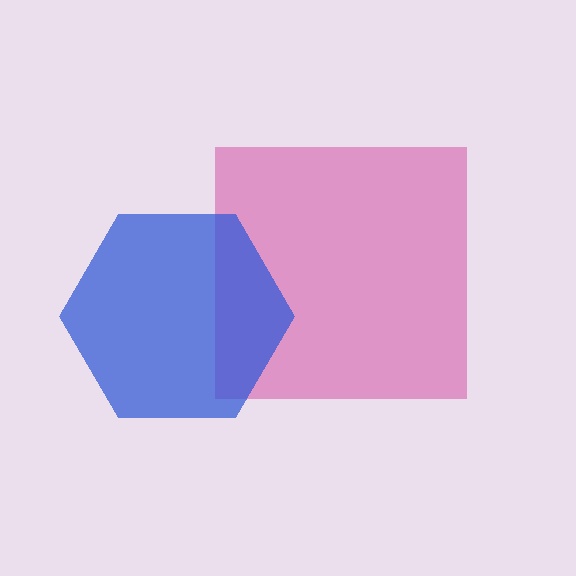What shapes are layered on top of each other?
The layered shapes are: a magenta square, a blue hexagon.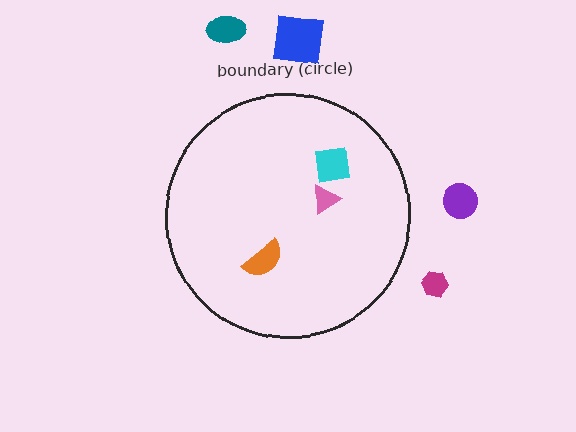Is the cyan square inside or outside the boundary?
Inside.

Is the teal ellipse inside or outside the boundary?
Outside.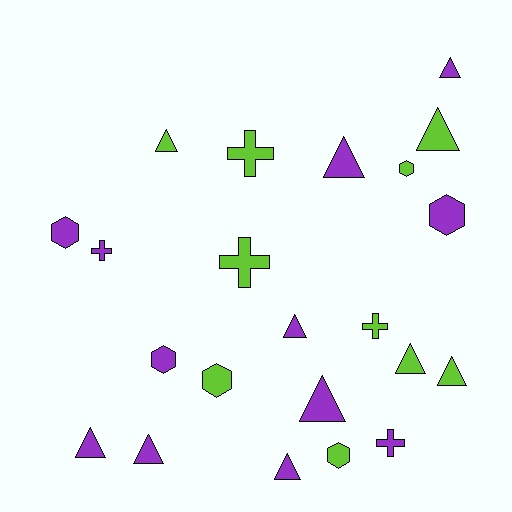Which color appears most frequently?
Purple, with 12 objects.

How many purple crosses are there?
There are 2 purple crosses.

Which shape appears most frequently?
Triangle, with 11 objects.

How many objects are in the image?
There are 22 objects.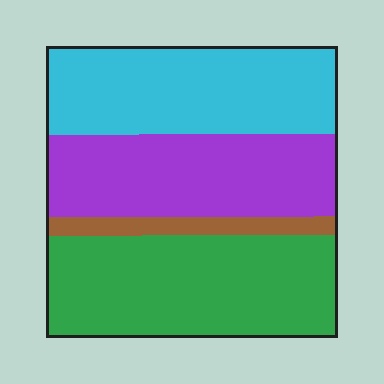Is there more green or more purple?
Green.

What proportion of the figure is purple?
Purple covers about 30% of the figure.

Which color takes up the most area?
Green, at roughly 35%.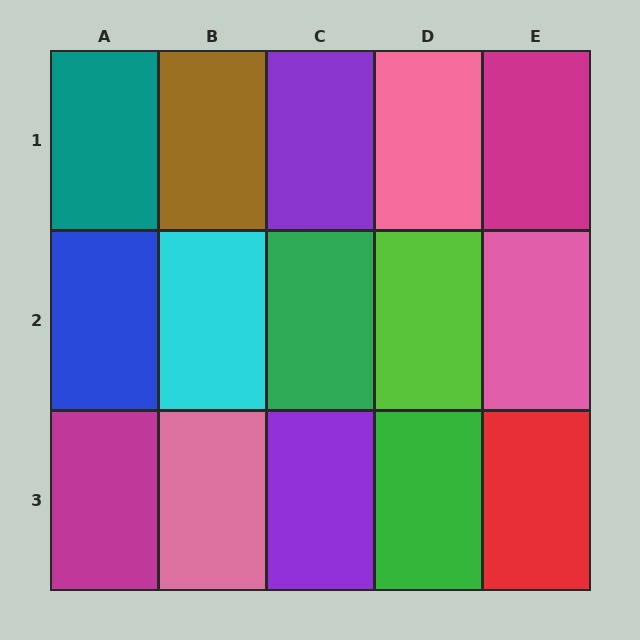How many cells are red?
1 cell is red.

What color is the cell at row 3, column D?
Green.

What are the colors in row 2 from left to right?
Blue, cyan, green, lime, pink.